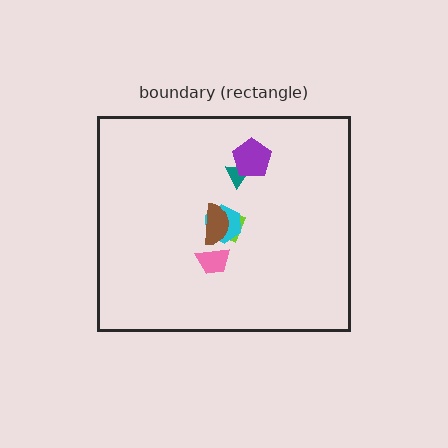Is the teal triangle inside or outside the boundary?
Inside.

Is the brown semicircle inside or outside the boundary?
Inside.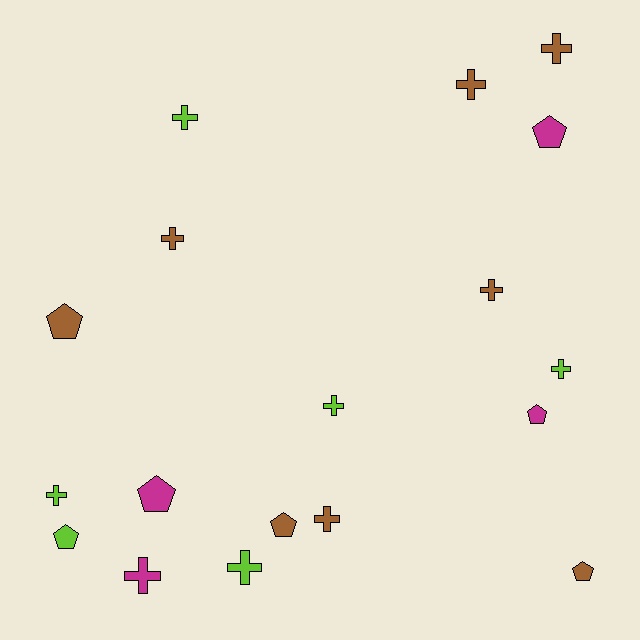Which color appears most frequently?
Brown, with 8 objects.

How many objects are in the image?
There are 18 objects.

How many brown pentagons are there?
There are 3 brown pentagons.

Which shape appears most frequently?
Cross, with 11 objects.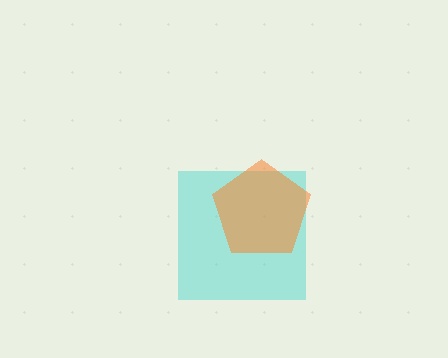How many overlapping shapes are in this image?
There are 2 overlapping shapes in the image.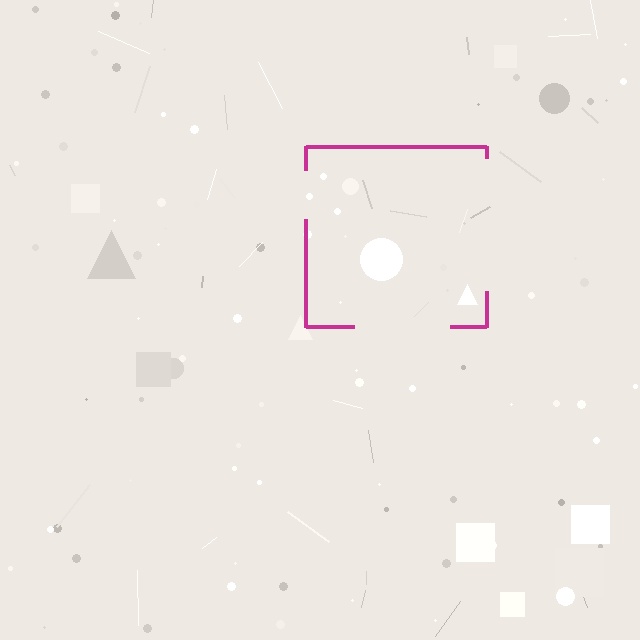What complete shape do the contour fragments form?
The contour fragments form a square.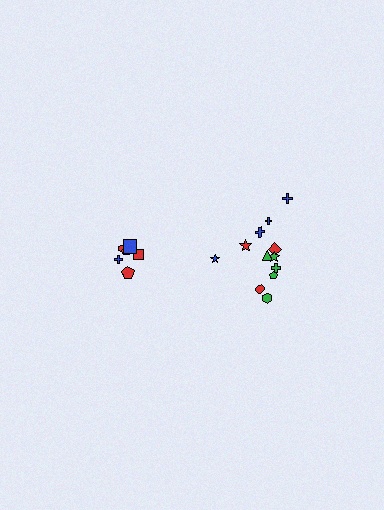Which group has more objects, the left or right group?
The right group.